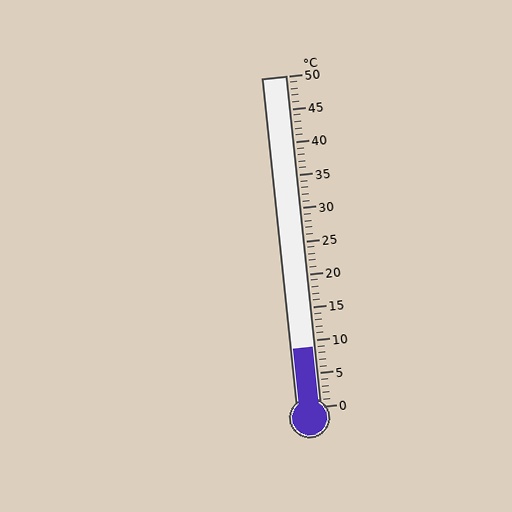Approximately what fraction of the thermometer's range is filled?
The thermometer is filled to approximately 20% of its range.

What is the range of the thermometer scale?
The thermometer scale ranges from 0°C to 50°C.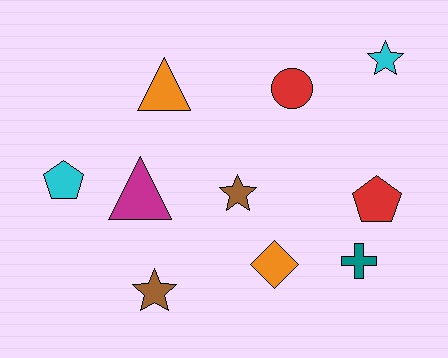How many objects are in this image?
There are 10 objects.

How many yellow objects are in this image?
There are no yellow objects.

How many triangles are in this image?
There are 2 triangles.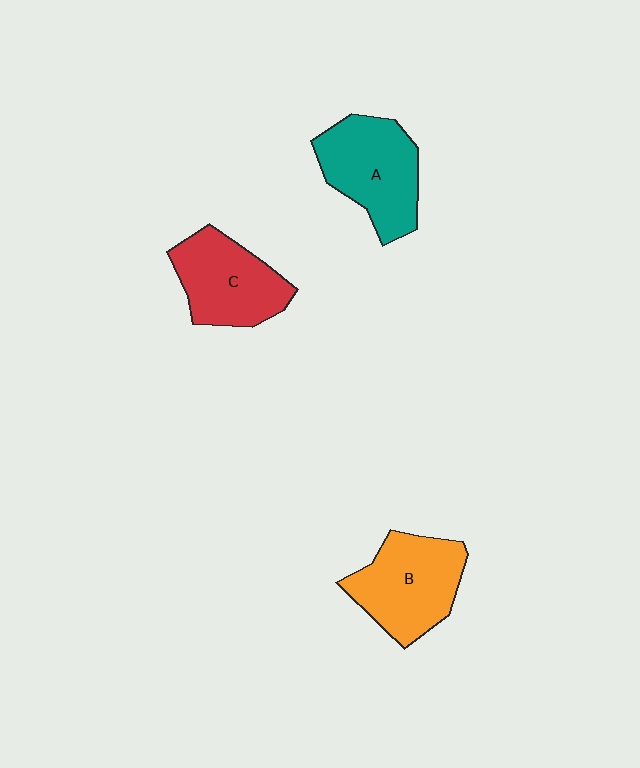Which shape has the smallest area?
Shape C (red).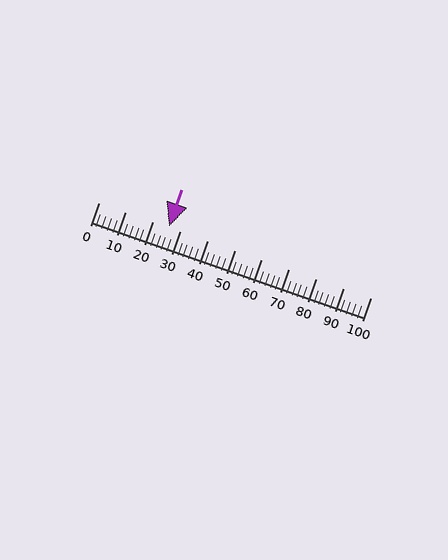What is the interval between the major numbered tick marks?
The major tick marks are spaced 10 units apart.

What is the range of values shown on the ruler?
The ruler shows values from 0 to 100.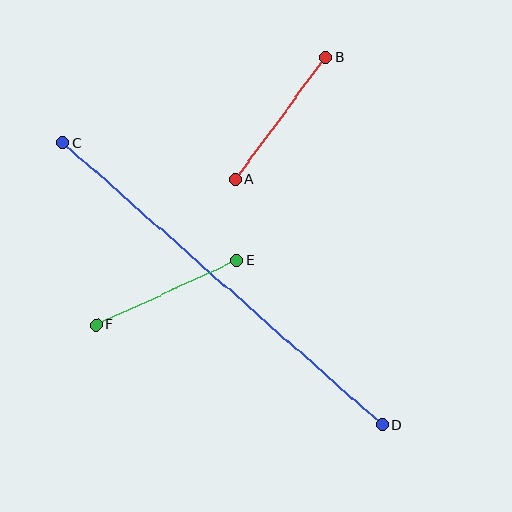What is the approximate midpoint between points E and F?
The midpoint is at approximately (167, 293) pixels.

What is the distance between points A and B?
The distance is approximately 152 pixels.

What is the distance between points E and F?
The distance is approximately 155 pixels.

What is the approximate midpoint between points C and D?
The midpoint is at approximately (222, 284) pixels.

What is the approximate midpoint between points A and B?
The midpoint is at approximately (281, 118) pixels.